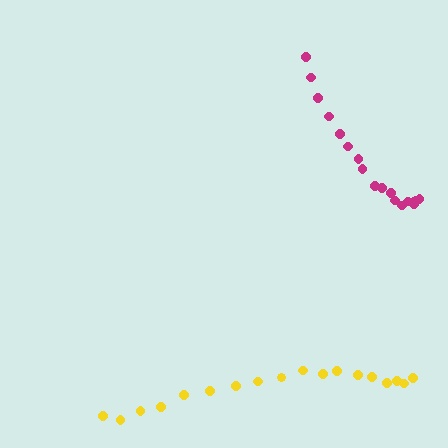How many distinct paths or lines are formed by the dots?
There are 2 distinct paths.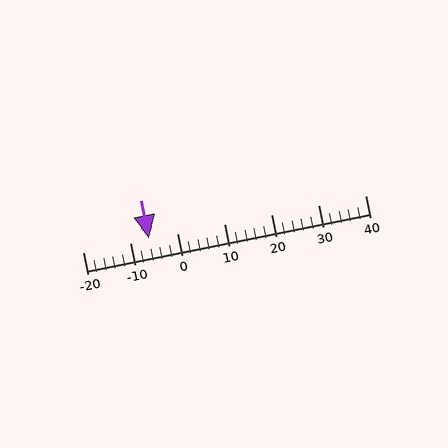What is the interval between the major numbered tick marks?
The major tick marks are spaced 10 units apart.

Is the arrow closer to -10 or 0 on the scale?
The arrow is closer to -10.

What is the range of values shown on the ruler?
The ruler shows values from -20 to 40.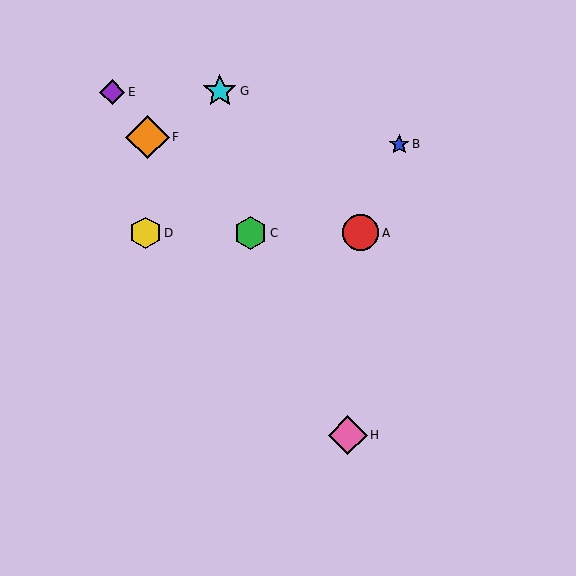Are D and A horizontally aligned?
Yes, both are at y≈233.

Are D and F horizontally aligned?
No, D is at y≈233 and F is at y≈137.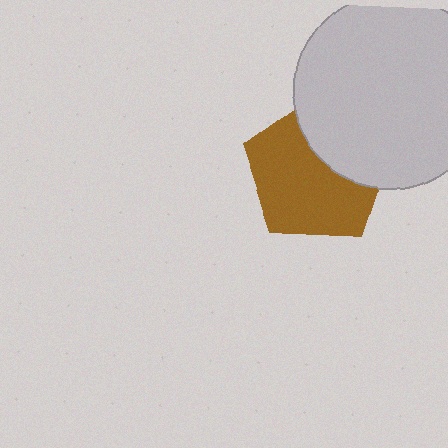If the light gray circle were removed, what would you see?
You would see the complete brown pentagon.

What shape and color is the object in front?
The object in front is a light gray circle.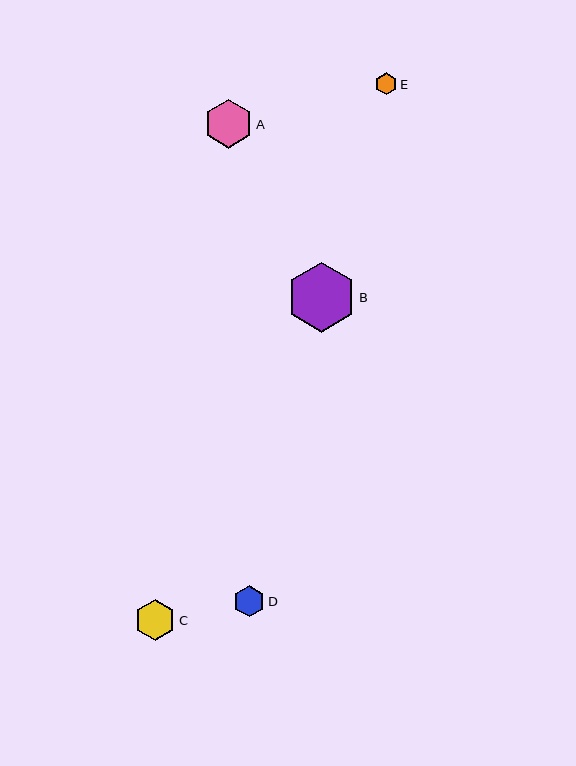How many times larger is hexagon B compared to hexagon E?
Hexagon B is approximately 3.2 times the size of hexagon E.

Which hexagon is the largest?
Hexagon B is the largest with a size of approximately 70 pixels.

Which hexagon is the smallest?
Hexagon E is the smallest with a size of approximately 22 pixels.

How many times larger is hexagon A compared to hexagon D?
Hexagon A is approximately 1.6 times the size of hexagon D.